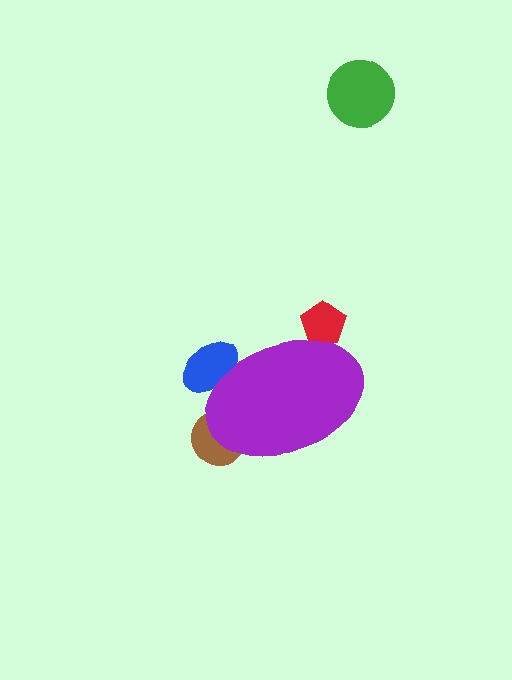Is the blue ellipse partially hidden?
Yes, the blue ellipse is partially hidden behind the purple ellipse.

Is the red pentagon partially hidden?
Yes, the red pentagon is partially hidden behind the purple ellipse.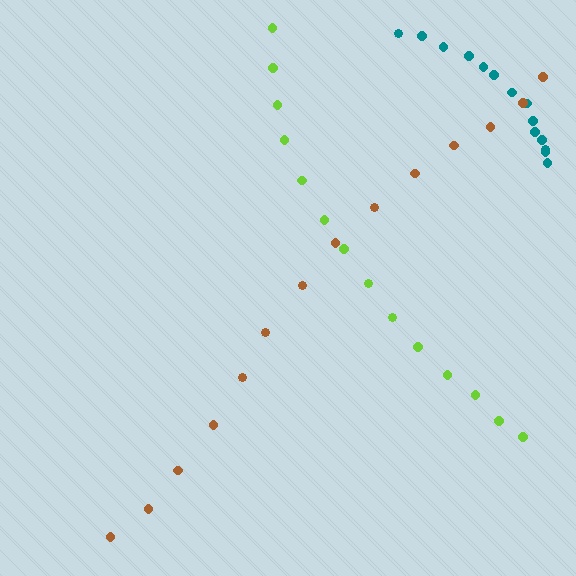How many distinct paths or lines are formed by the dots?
There are 3 distinct paths.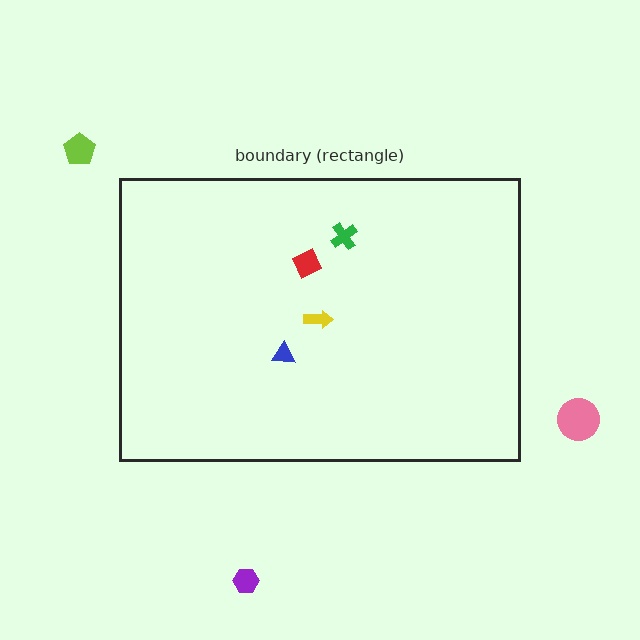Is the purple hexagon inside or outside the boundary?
Outside.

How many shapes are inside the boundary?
4 inside, 3 outside.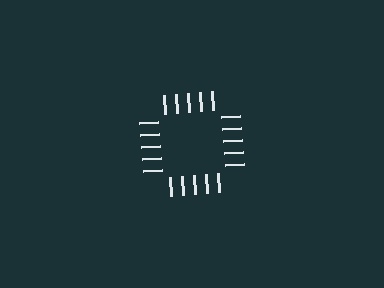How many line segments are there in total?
20 — 5 along each of the 4 edges.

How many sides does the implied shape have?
4 sides — the line-ends trace a square.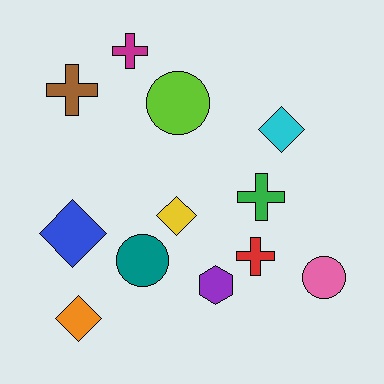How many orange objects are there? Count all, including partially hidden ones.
There is 1 orange object.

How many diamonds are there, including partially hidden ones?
There are 4 diamonds.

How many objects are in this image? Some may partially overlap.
There are 12 objects.